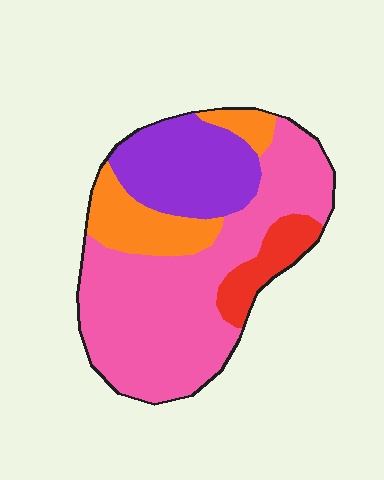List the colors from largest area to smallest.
From largest to smallest: pink, purple, orange, red.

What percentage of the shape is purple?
Purple covers around 20% of the shape.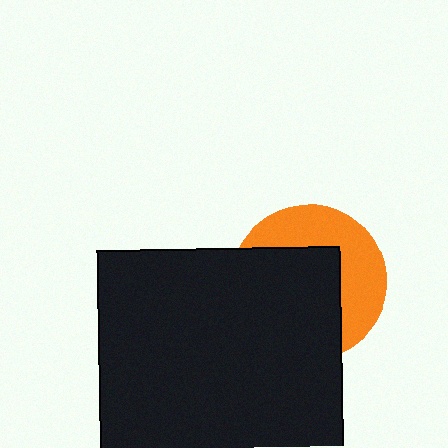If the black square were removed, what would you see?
You would see the complete orange circle.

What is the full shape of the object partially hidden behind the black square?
The partially hidden object is an orange circle.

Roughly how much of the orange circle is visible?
A small part of it is visible (roughly 42%).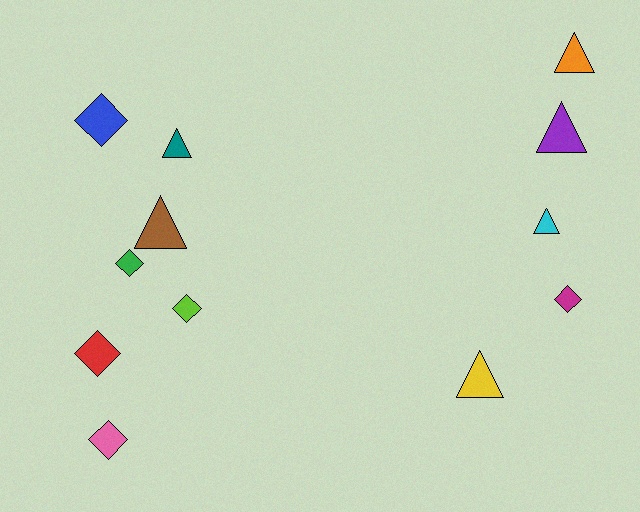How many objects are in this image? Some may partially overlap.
There are 12 objects.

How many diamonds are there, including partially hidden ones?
There are 6 diamonds.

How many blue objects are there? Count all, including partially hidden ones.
There is 1 blue object.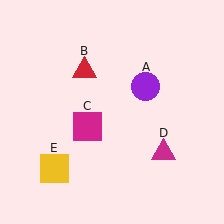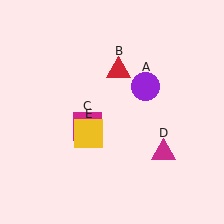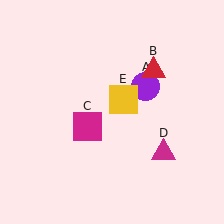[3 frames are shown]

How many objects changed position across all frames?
2 objects changed position: red triangle (object B), yellow square (object E).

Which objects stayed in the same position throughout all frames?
Purple circle (object A) and magenta square (object C) and magenta triangle (object D) remained stationary.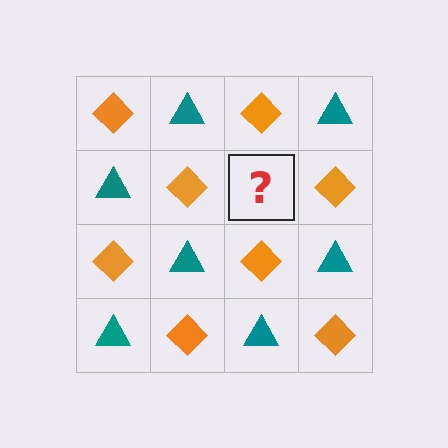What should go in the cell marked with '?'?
The missing cell should contain a teal triangle.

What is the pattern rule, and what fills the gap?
The rule is that it alternates orange diamond and teal triangle in a checkerboard pattern. The gap should be filled with a teal triangle.